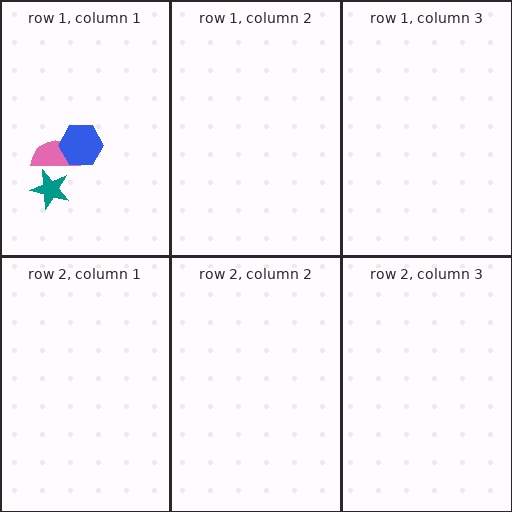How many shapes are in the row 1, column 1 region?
3.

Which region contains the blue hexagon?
The row 1, column 1 region.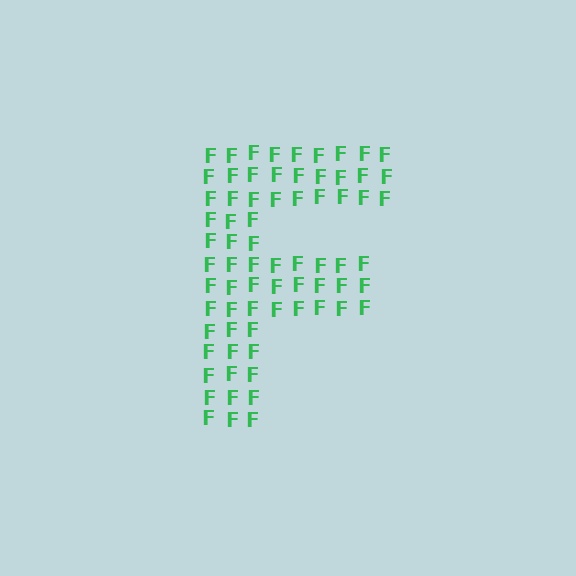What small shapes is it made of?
It is made of small letter F's.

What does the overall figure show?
The overall figure shows the letter F.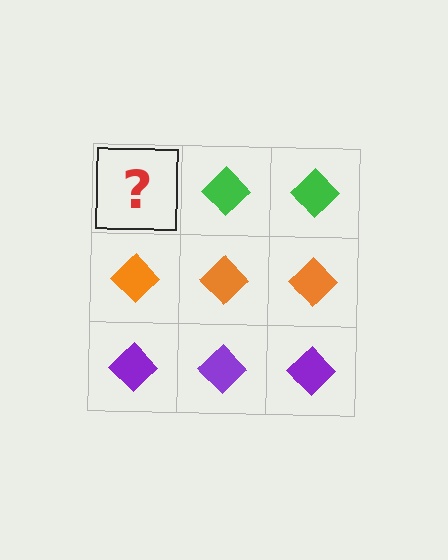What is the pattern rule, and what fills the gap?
The rule is that each row has a consistent color. The gap should be filled with a green diamond.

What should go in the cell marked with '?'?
The missing cell should contain a green diamond.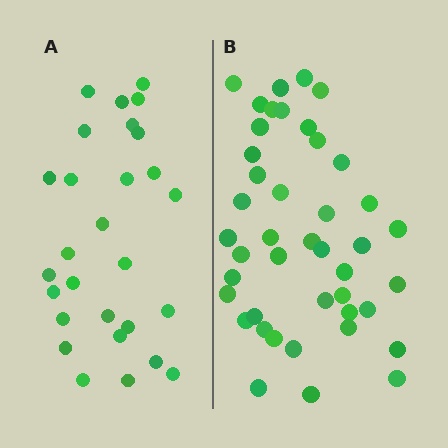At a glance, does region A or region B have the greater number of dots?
Region B (the right region) has more dots.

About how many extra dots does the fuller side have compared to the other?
Region B has approximately 15 more dots than region A.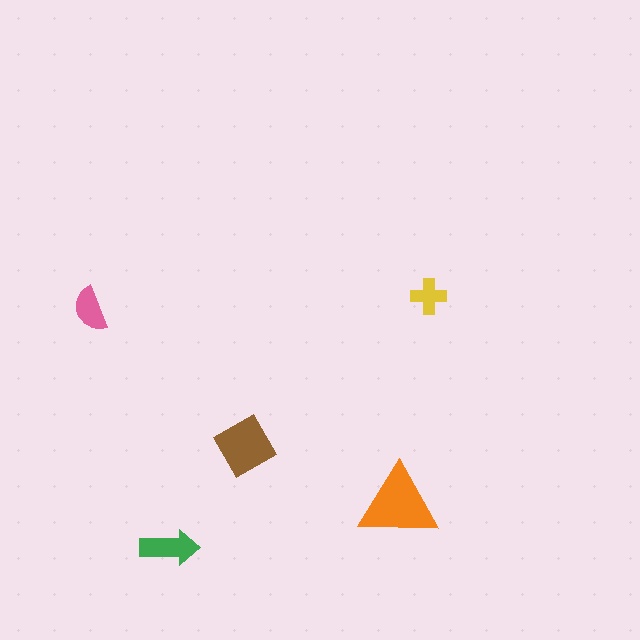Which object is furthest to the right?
The yellow cross is rightmost.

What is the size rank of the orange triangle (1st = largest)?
1st.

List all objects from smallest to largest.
The yellow cross, the pink semicircle, the green arrow, the brown diamond, the orange triangle.